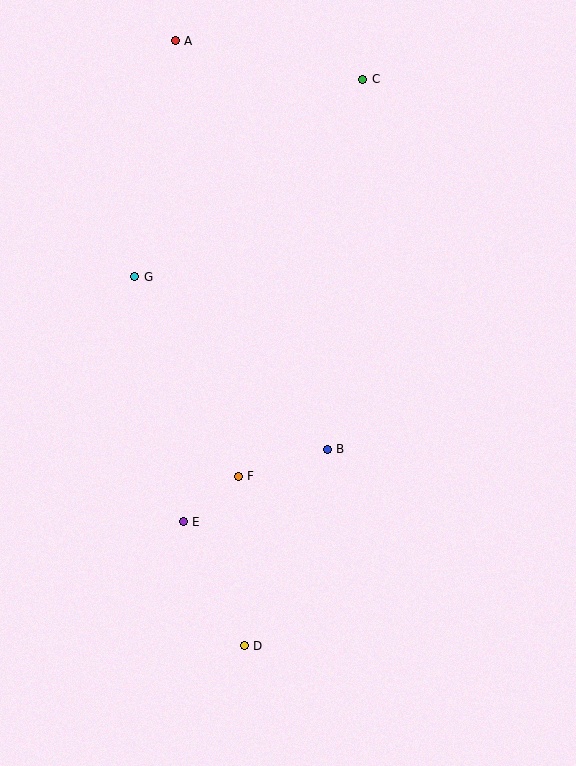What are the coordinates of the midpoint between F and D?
The midpoint between F and D is at (241, 561).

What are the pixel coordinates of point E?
Point E is at (183, 522).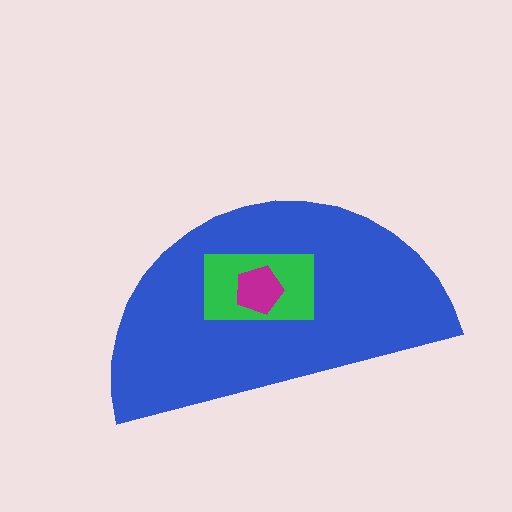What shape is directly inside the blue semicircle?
The green rectangle.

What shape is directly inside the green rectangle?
The magenta pentagon.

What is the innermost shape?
The magenta pentagon.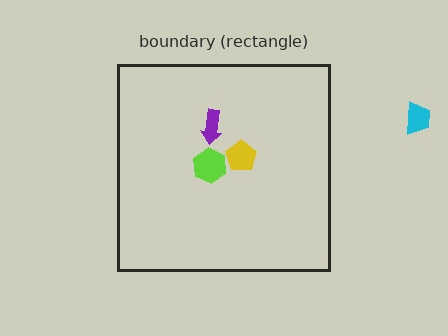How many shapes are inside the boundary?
3 inside, 1 outside.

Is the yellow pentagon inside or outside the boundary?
Inside.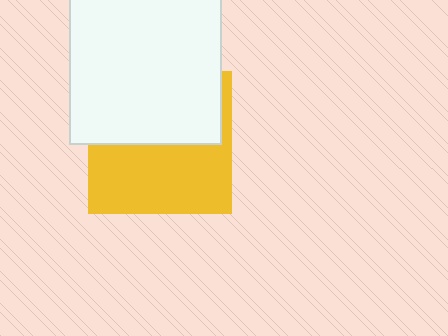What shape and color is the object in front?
The object in front is a white square.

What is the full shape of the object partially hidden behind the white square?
The partially hidden object is a yellow square.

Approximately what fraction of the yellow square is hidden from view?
Roughly 48% of the yellow square is hidden behind the white square.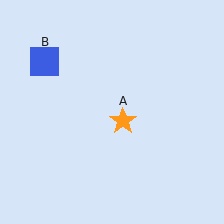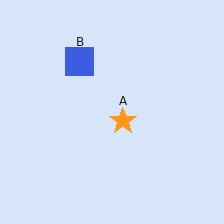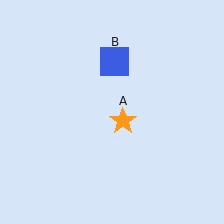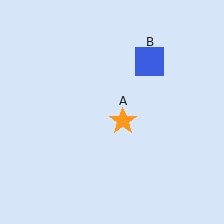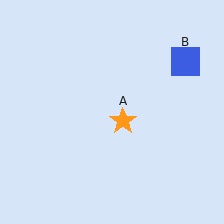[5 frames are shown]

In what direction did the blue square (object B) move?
The blue square (object B) moved right.